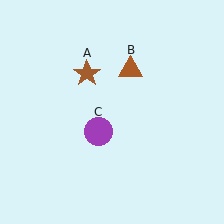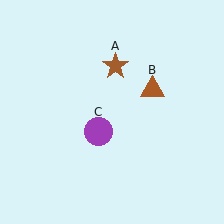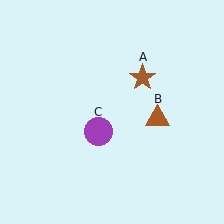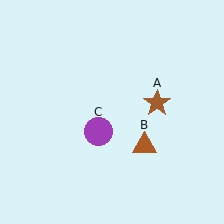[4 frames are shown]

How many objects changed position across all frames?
2 objects changed position: brown star (object A), brown triangle (object B).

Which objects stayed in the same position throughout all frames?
Purple circle (object C) remained stationary.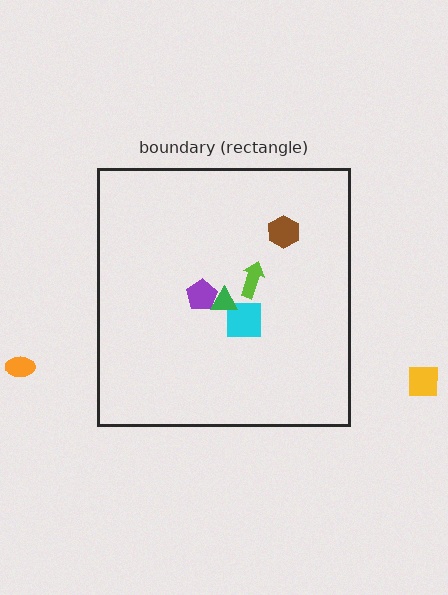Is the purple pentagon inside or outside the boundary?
Inside.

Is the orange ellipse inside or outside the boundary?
Outside.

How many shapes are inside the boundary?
5 inside, 2 outside.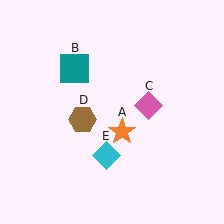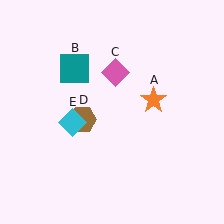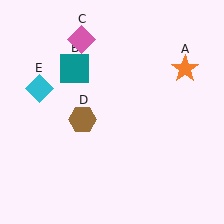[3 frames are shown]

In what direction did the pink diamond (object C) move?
The pink diamond (object C) moved up and to the left.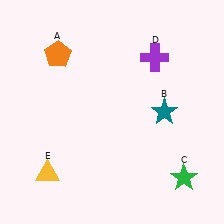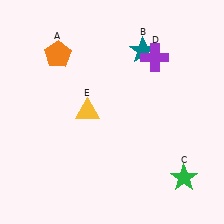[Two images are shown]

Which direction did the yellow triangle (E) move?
The yellow triangle (E) moved up.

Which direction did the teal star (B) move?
The teal star (B) moved up.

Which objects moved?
The objects that moved are: the teal star (B), the yellow triangle (E).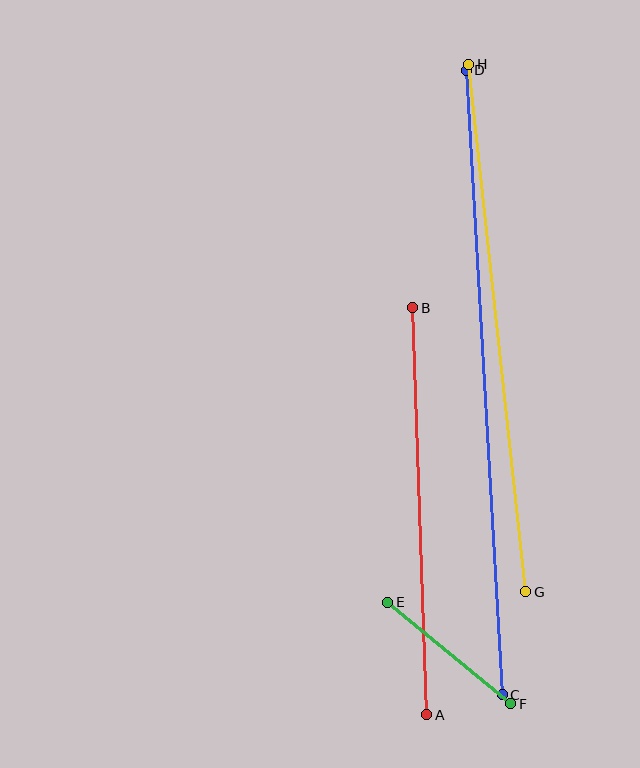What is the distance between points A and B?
The distance is approximately 407 pixels.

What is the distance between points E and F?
The distance is approximately 160 pixels.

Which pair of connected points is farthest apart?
Points C and D are farthest apart.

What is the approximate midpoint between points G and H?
The midpoint is at approximately (497, 328) pixels.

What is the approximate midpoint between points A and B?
The midpoint is at approximately (420, 511) pixels.